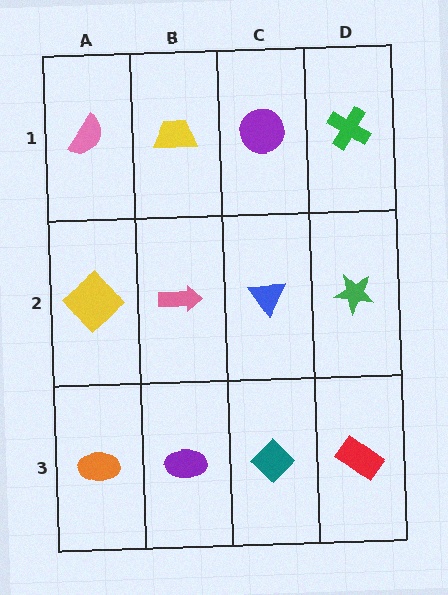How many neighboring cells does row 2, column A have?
3.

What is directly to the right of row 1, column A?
A yellow trapezoid.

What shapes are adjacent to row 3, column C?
A blue triangle (row 2, column C), a purple ellipse (row 3, column B), a red rectangle (row 3, column D).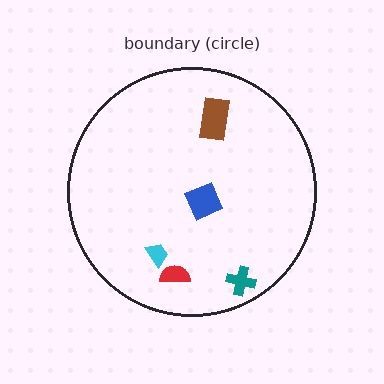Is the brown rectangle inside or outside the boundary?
Inside.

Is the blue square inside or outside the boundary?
Inside.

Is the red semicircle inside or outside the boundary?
Inside.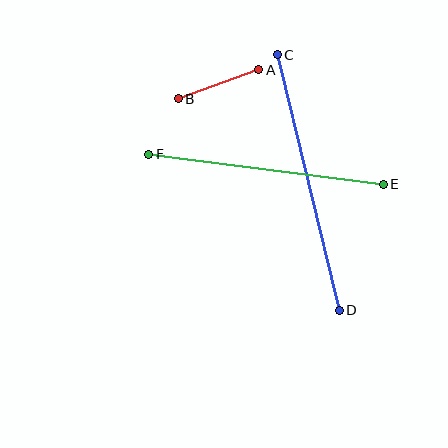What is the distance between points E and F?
The distance is approximately 237 pixels.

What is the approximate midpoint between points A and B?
The midpoint is at approximately (219, 84) pixels.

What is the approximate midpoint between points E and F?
The midpoint is at approximately (266, 169) pixels.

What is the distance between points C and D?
The distance is approximately 263 pixels.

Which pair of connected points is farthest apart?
Points C and D are farthest apart.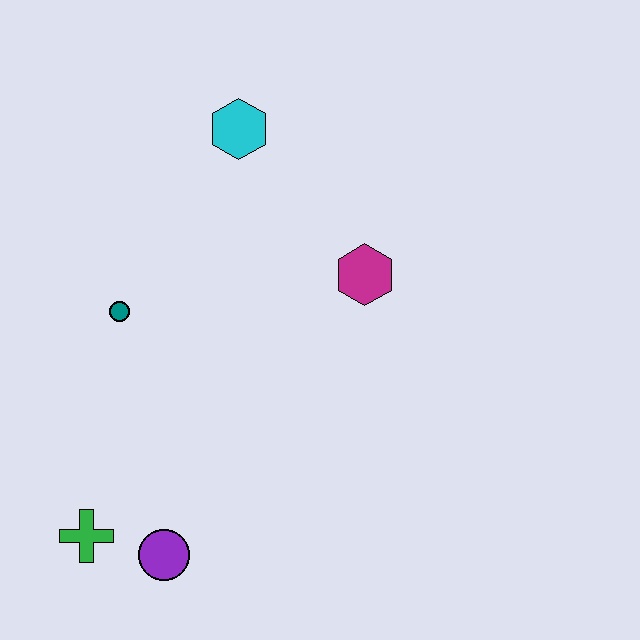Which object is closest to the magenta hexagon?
The cyan hexagon is closest to the magenta hexagon.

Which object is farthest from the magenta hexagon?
The green cross is farthest from the magenta hexagon.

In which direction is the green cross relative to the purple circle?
The green cross is to the left of the purple circle.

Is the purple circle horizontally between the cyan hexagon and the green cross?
Yes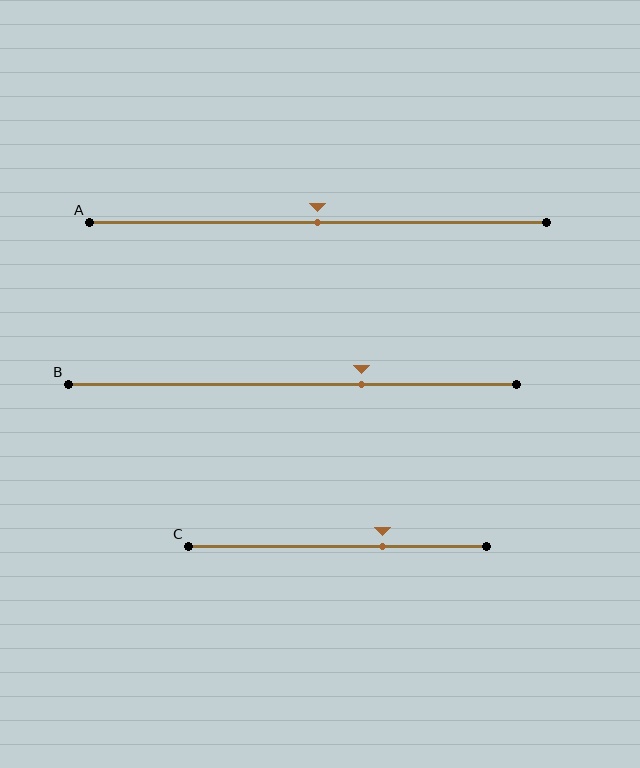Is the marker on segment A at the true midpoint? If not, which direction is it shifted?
Yes, the marker on segment A is at the true midpoint.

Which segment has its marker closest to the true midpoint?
Segment A has its marker closest to the true midpoint.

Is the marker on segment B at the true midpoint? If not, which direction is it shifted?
No, the marker on segment B is shifted to the right by about 15% of the segment length.